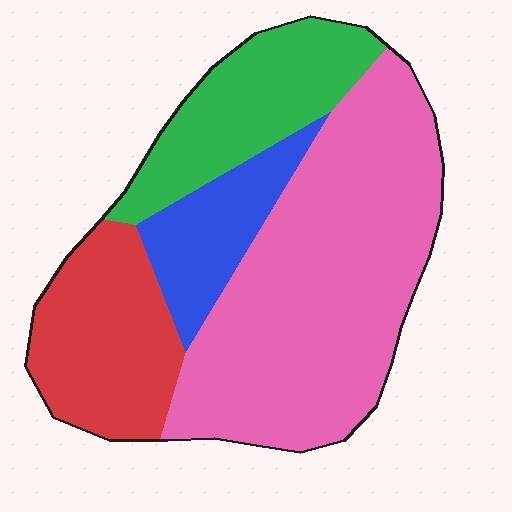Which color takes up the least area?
Blue, at roughly 10%.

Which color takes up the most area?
Pink, at roughly 50%.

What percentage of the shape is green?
Green takes up less than a quarter of the shape.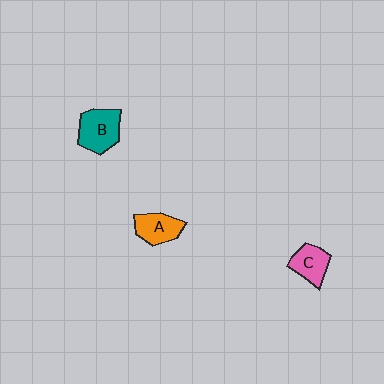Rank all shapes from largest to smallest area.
From largest to smallest: B (teal), A (orange), C (pink).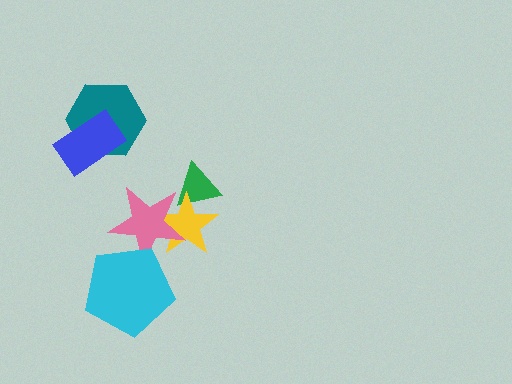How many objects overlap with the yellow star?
2 objects overlap with the yellow star.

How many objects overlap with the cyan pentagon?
1 object overlaps with the cyan pentagon.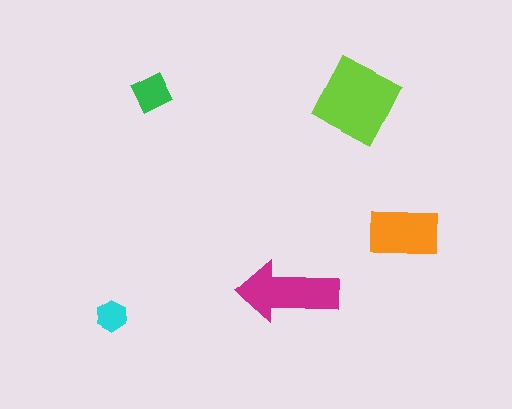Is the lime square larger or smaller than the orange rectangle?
Larger.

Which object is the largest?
The lime square.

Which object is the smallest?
The cyan hexagon.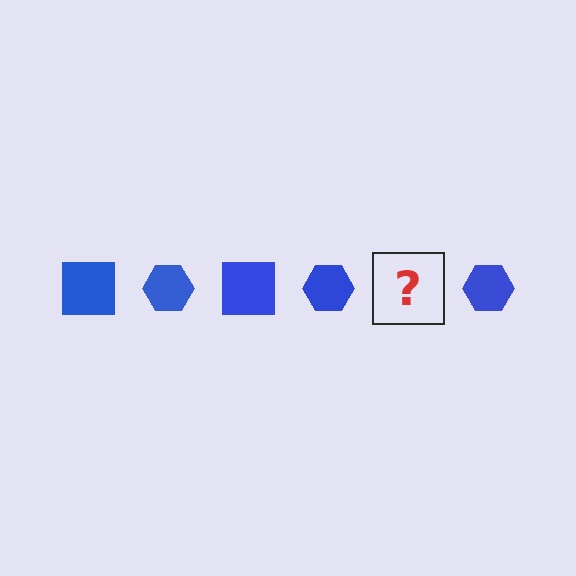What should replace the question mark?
The question mark should be replaced with a blue square.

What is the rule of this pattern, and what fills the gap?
The rule is that the pattern cycles through square, hexagon shapes in blue. The gap should be filled with a blue square.